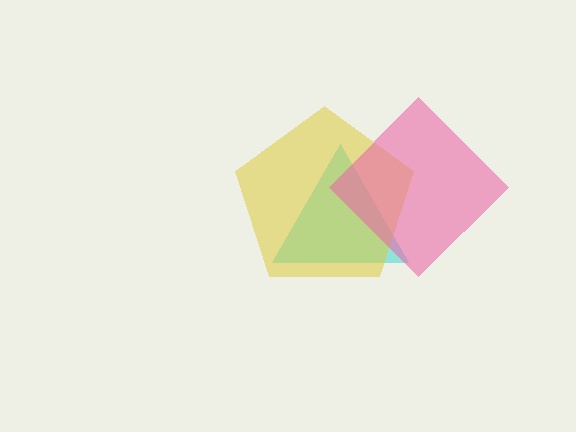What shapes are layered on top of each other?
The layered shapes are: a cyan triangle, a yellow pentagon, a pink diamond.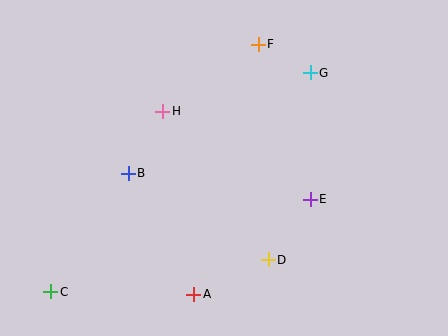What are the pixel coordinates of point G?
Point G is at (310, 73).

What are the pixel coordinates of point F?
Point F is at (258, 44).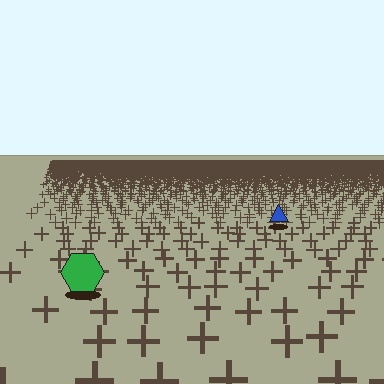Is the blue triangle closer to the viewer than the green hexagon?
No. The green hexagon is closer — you can tell from the texture gradient: the ground texture is coarser near it.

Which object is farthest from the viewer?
The blue triangle is farthest from the viewer. It appears smaller and the ground texture around it is denser.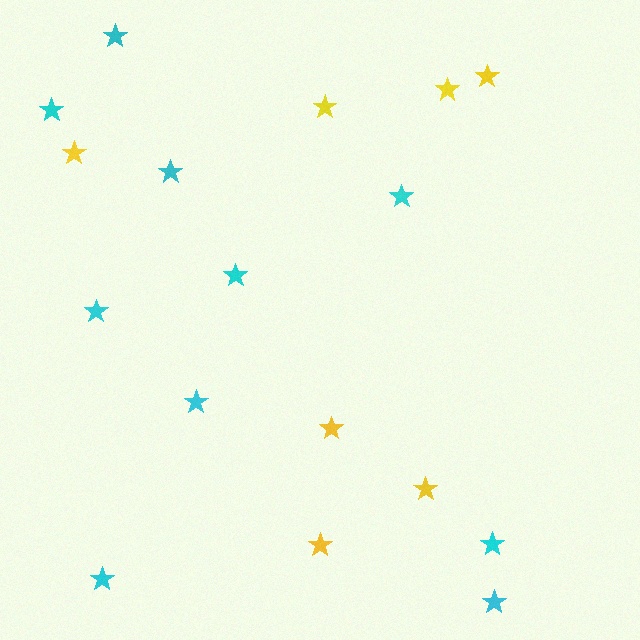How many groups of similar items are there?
There are 2 groups: one group of cyan stars (10) and one group of yellow stars (7).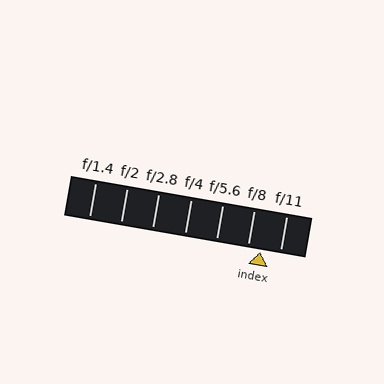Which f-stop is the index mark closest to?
The index mark is closest to f/8.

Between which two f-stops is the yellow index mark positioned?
The index mark is between f/8 and f/11.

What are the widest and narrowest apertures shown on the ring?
The widest aperture shown is f/1.4 and the narrowest is f/11.